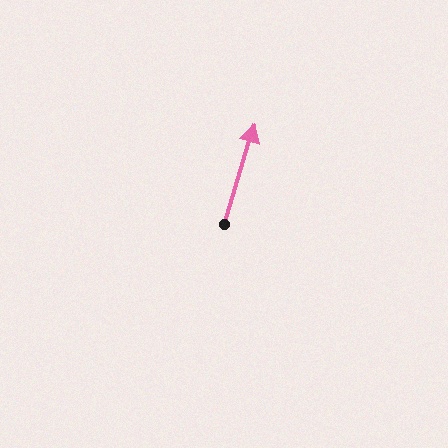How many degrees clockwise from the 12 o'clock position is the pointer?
Approximately 17 degrees.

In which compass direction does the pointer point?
North.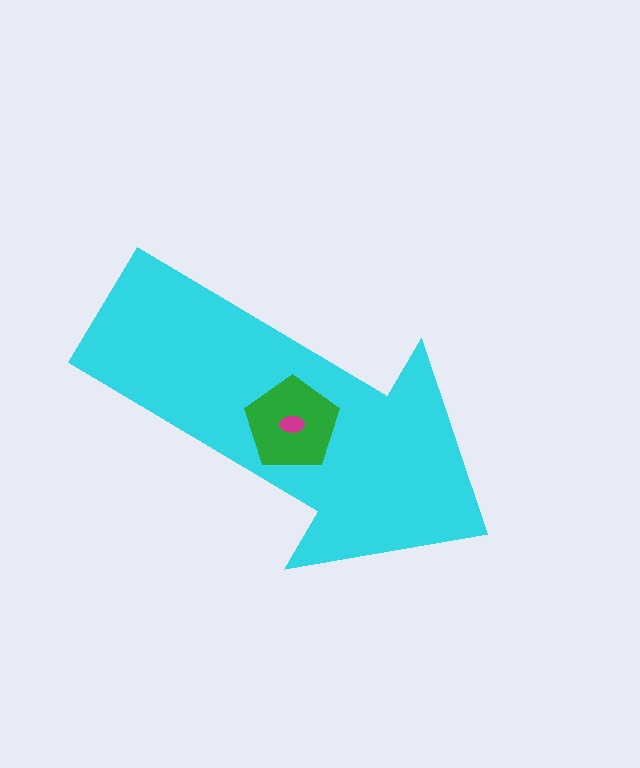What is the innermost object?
The magenta ellipse.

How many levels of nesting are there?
3.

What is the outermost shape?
The cyan arrow.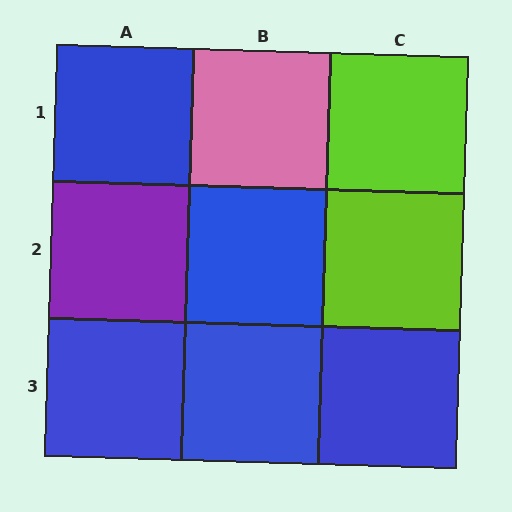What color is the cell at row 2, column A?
Purple.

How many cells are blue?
5 cells are blue.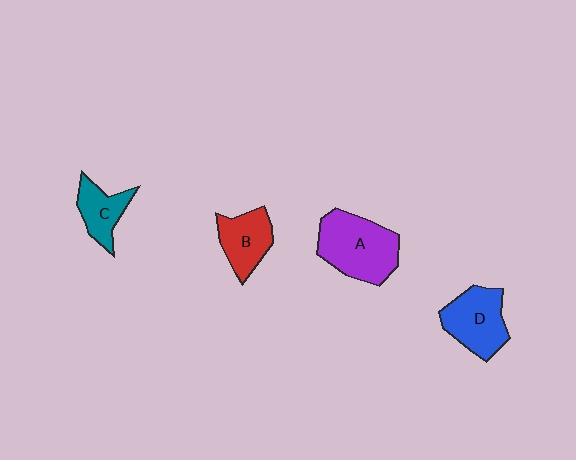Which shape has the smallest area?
Shape C (teal).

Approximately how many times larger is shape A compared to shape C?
Approximately 1.9 times.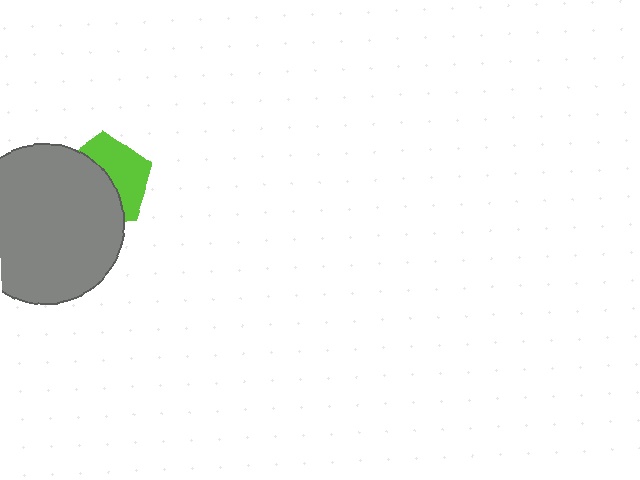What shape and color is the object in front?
The object in front is a gray circle.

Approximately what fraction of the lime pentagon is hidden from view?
Roughly 53% of the lime pentagon is hidden behind the gray circle.